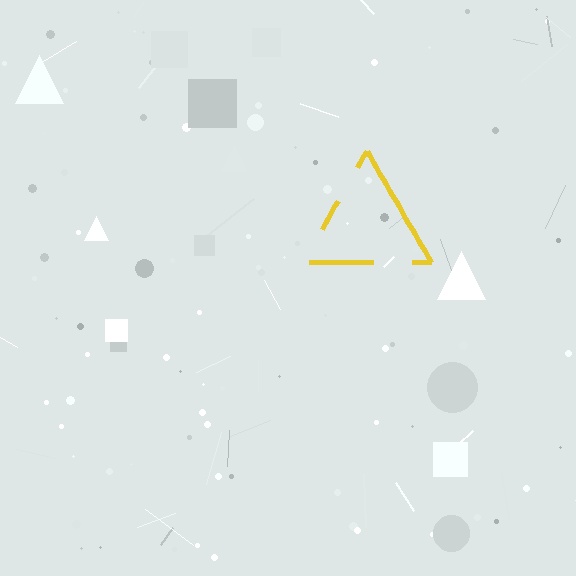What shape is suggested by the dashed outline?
The dashed outline suggests a triangle.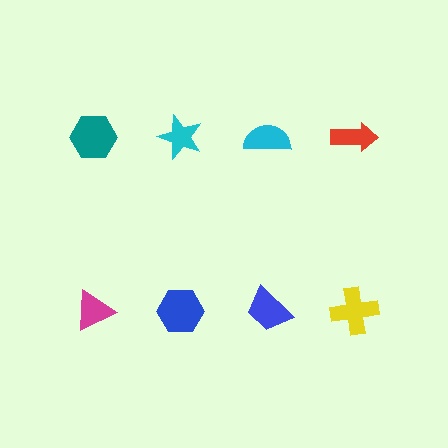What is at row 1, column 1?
A teal hexagon.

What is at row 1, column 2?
A cyan star.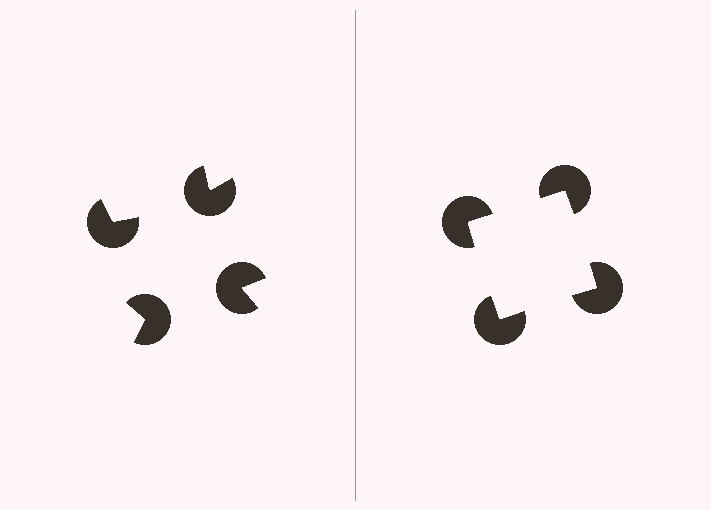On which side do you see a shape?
An illusory square appears on the right side. On the left side the wedge cuts are rotated, so no coherent shape forms.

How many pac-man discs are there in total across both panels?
8 — 4 on each side.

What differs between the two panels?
The pac-man discs are positioned identically on both sides; only the wedge orientations differ. On the right they align to a square; on the left they are misaligned.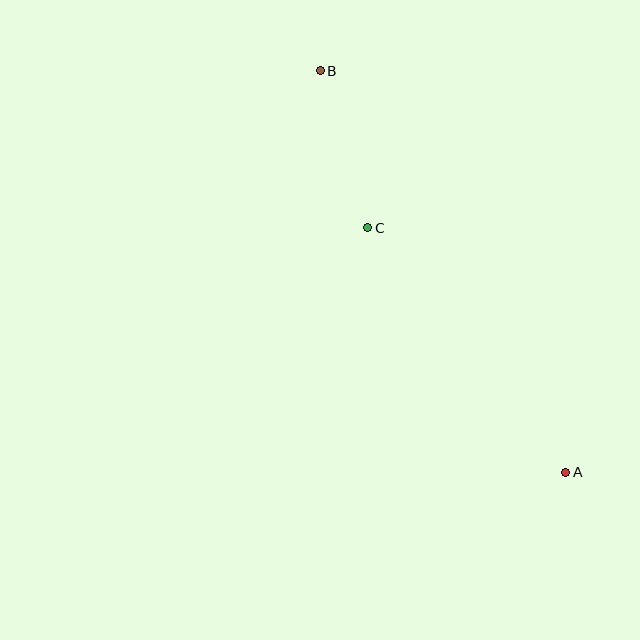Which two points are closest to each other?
Points B and C are closest to each other.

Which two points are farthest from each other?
Points A and B are farthest from each other.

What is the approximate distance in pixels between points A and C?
The distance between A and C is approximately 314 pixels.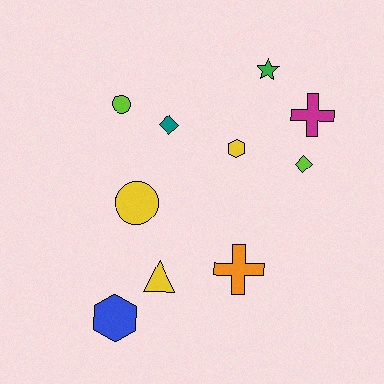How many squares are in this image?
There are no squares.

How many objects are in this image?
There are 10 objects.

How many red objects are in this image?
There are no red objects.